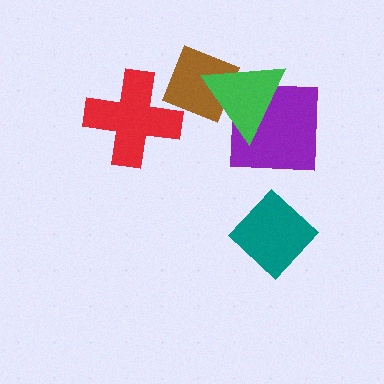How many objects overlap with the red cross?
0 objects overlap with the red cross.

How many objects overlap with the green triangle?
2 objects overlap with the green triangle.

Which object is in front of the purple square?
The green triangle is in front of the purple square.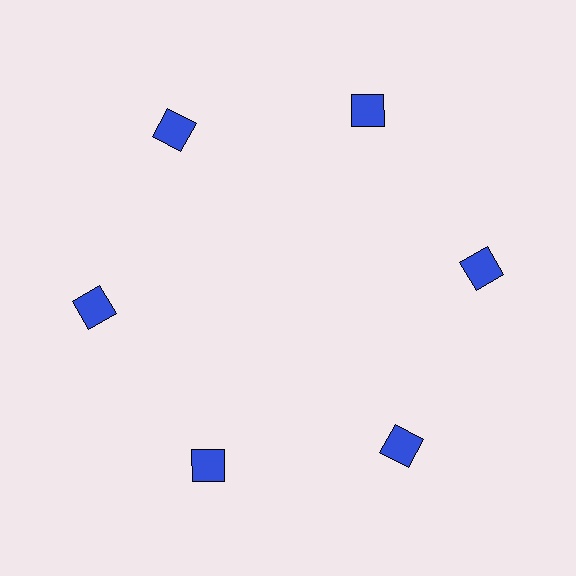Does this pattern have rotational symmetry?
Yes, this pattern has 6-fold rotational symmetry. It looks the same after rotating 60 degrees around the center.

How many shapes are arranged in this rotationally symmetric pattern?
There are 6 shapes, arranged in 6 groups of 1.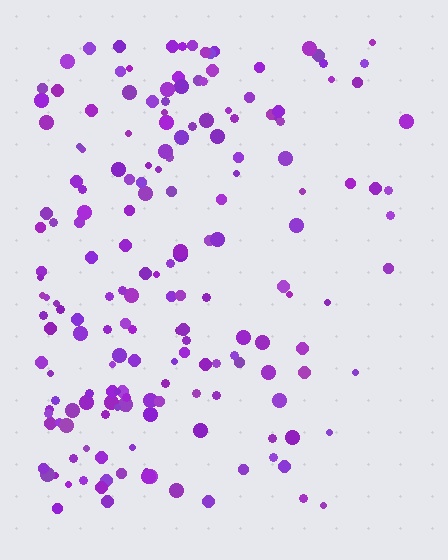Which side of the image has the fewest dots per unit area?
The right.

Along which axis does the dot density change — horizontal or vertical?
Horizontal.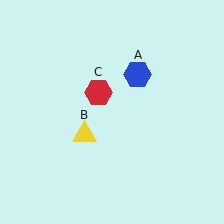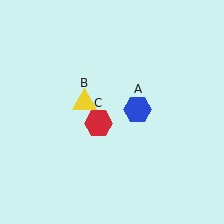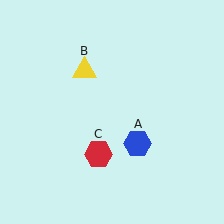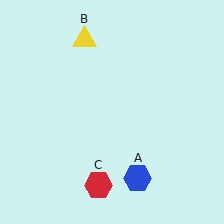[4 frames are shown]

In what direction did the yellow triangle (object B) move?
The yellow triangle (object B) moved up.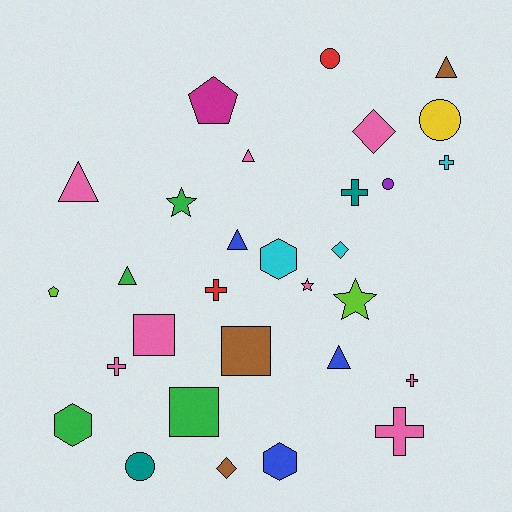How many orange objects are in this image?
There are no orange objects.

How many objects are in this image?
There are 30 objects.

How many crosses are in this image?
There are 6 crosses.